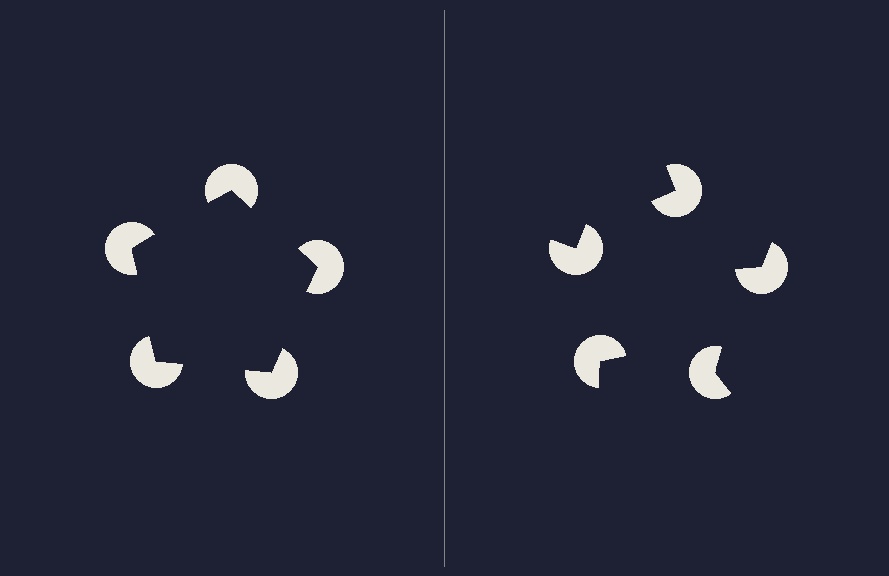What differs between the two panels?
The pac-man discs are positioned identically on both sides; only the wedge orientations differ. On the left they align to a pentagon; on the right they are misaligned.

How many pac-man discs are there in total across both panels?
10 — 5 on each side.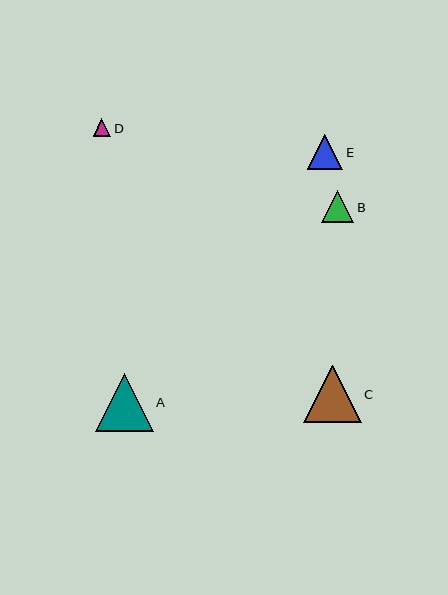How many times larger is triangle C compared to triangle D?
Triangle C is approximately 3.3 times the size of triangle D.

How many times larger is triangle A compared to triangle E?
Triangle A is approximately 1.6 times the size of triangle E.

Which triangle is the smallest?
Triangle D is the smallest with a size of approximately 18 pixels.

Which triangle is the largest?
Triangle C is the largest with a size of approximately 57 pixels.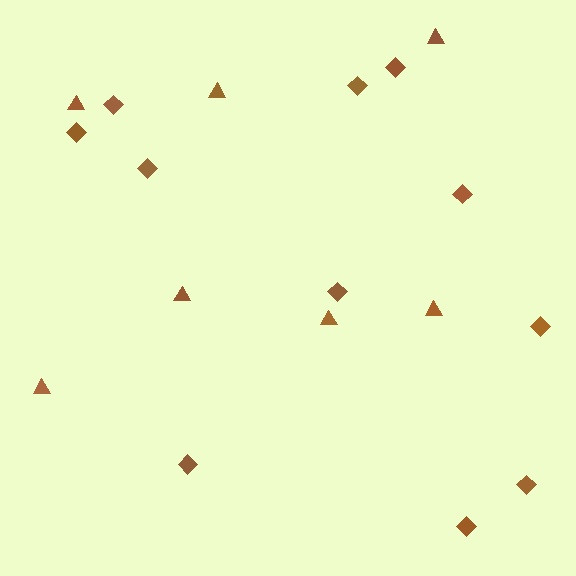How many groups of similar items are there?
There are 2 groups: one group of diamonds (11) and one group of triangles (7).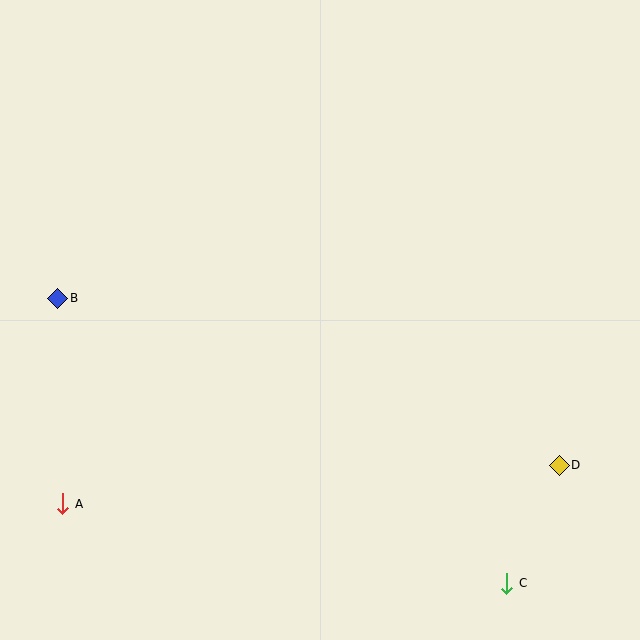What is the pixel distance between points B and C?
The distance between B and C is 532 pixels.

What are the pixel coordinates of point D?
Point D is at (559, 465).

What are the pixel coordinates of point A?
Point A is at (63, 504).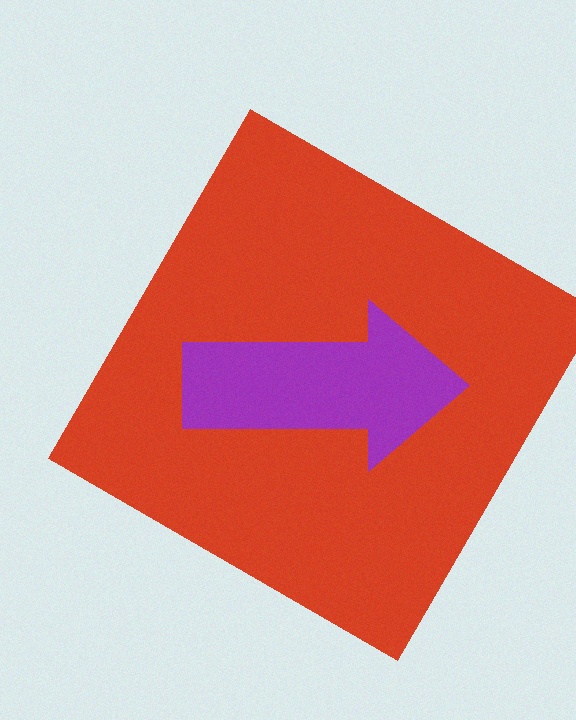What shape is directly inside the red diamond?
The purple arrow.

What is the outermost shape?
The red diamond.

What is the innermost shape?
The purple arrow.